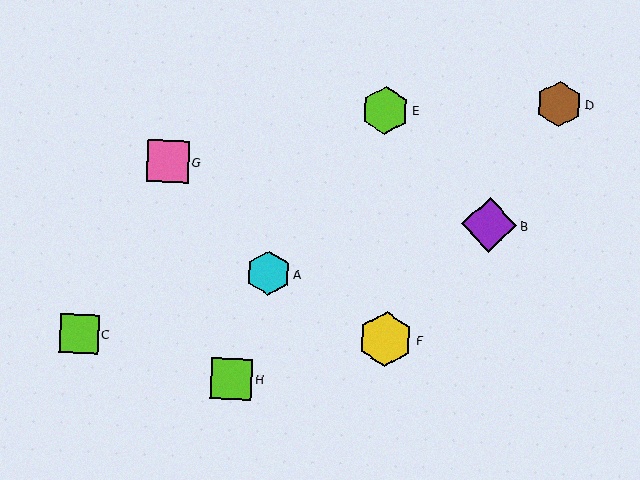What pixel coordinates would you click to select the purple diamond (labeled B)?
Click at (489, 225) to select the purple diamond B.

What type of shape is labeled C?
Shape C is a lime square.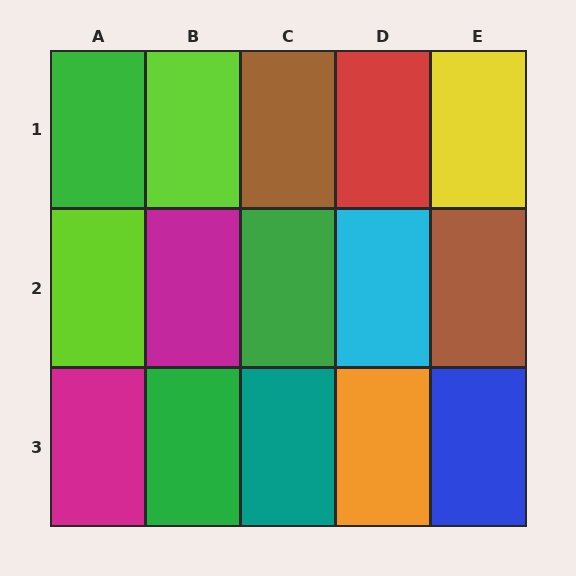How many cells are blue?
1 cell is blue.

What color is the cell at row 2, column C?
Green.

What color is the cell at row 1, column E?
Yellow.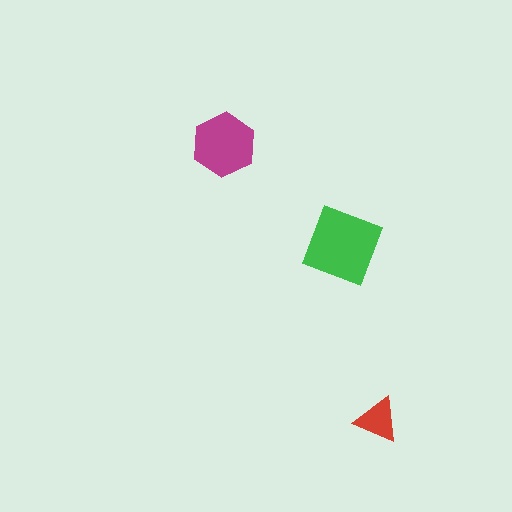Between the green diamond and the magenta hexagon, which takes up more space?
The green diamond.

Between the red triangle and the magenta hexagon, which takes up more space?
The magenta hexagon.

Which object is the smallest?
The red triangle.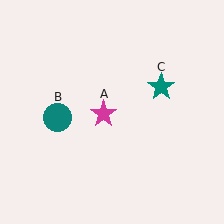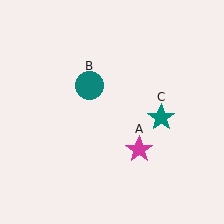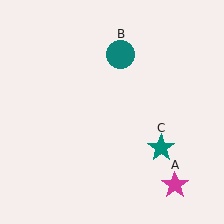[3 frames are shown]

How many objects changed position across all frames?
3 objects changed position: magenta star (object A), teal circle (object B), teal star (object C).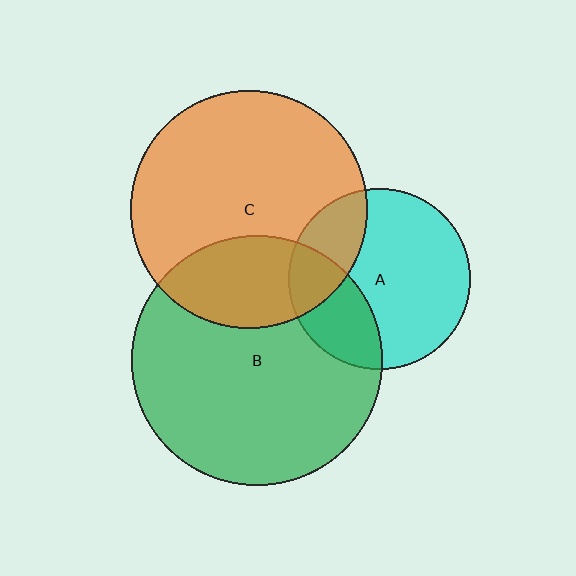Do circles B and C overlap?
Yes.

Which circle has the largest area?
Circle B (green).